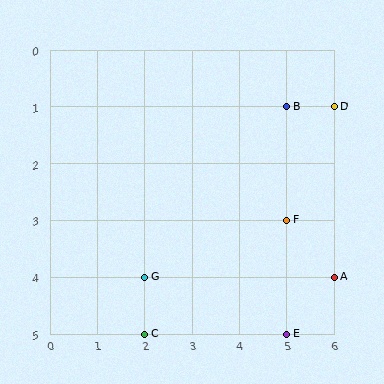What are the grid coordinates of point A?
Point A is at grid coordinates (6, 4).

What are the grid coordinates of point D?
Point D is at grid coordinates (6, 1).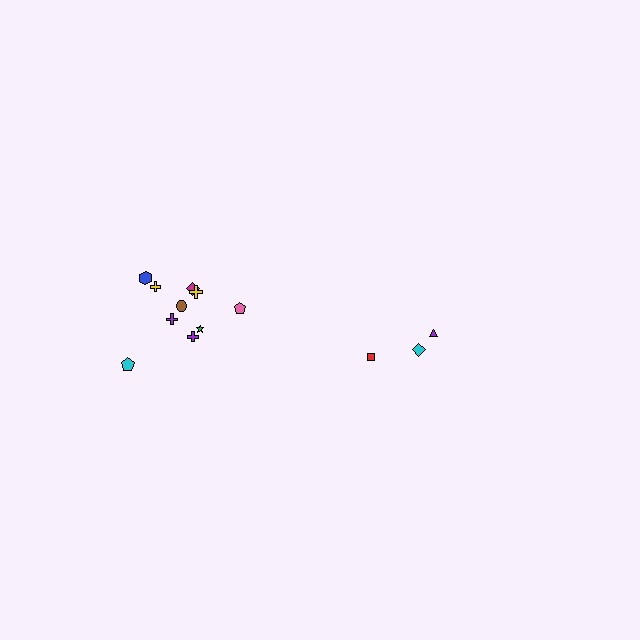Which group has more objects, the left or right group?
The left group.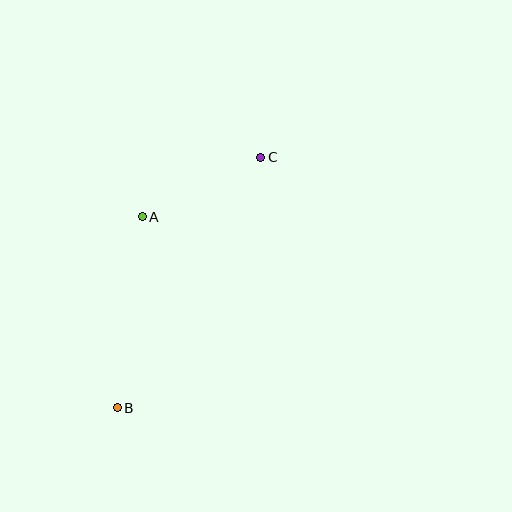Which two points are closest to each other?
Points A and C are closest to each other.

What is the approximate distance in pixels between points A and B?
The distance between A and B is approximately 193 pixels.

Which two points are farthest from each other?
Points B and C are farthest from each other.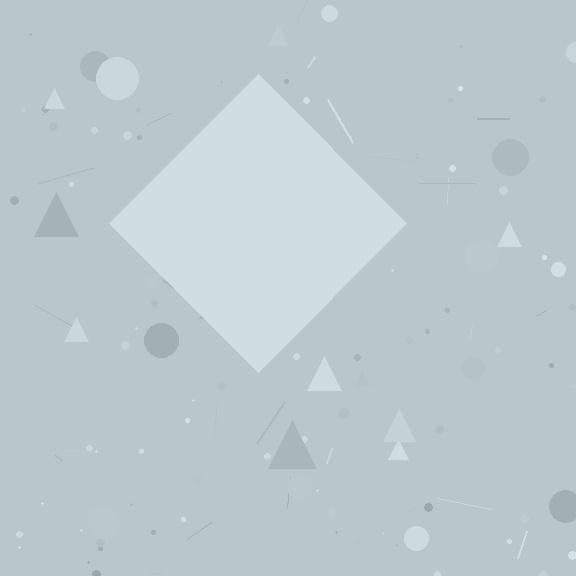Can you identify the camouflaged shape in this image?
The camouflaged shape is a diamond.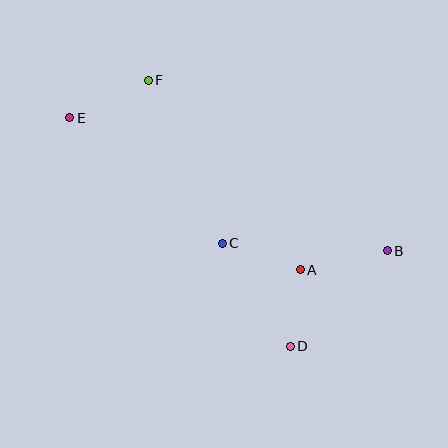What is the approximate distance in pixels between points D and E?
The distance between D and E is approximately 318 pixels.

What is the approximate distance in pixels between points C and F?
The distance between C and F is approximately 179 pixels.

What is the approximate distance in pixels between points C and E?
The distance between C and E is approximately 197 pixels.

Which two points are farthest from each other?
Points B and E are farthest from each other.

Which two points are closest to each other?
Points A and D are closest to each other.